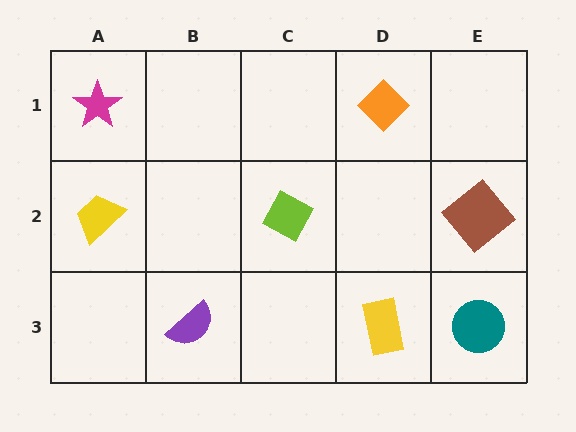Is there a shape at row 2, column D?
No, that cell is empty.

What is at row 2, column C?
A lime diamond.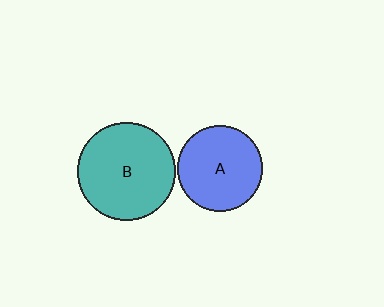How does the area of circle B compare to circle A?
Approximately 1.3 times.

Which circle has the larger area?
Circle B (teal).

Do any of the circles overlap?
No, none of the circles overlap.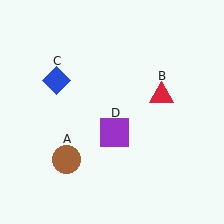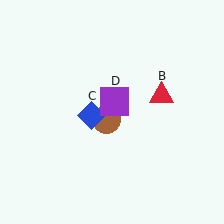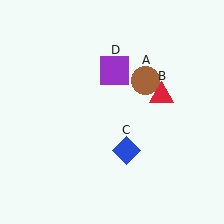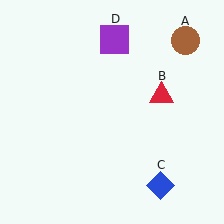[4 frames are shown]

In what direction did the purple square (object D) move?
The purple square (object D) moved up.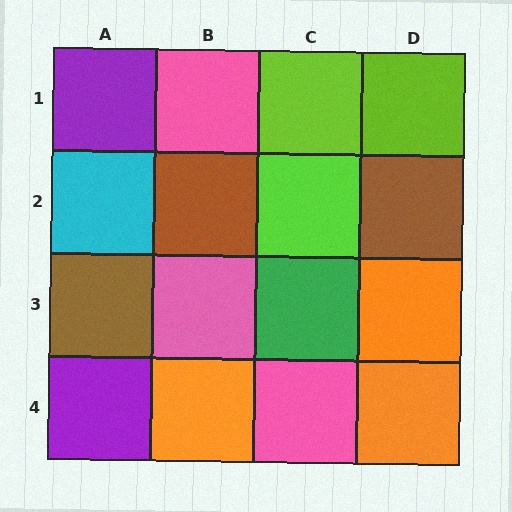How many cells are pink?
3 cells are pink.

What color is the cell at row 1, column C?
Lime.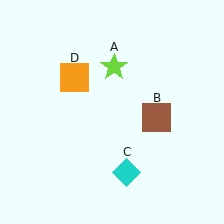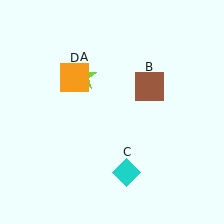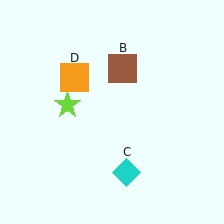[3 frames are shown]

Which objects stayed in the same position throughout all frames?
Cyan diamond (object C) and orange square (object D) remained stationary.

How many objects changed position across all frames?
2 objects changed position: lime star (object A), brown square (object B).